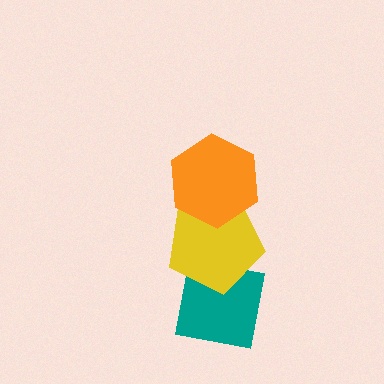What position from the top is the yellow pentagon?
The yellow pentagon is 2nd from the top.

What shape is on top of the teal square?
The yellow pentagon is on top of the teal square.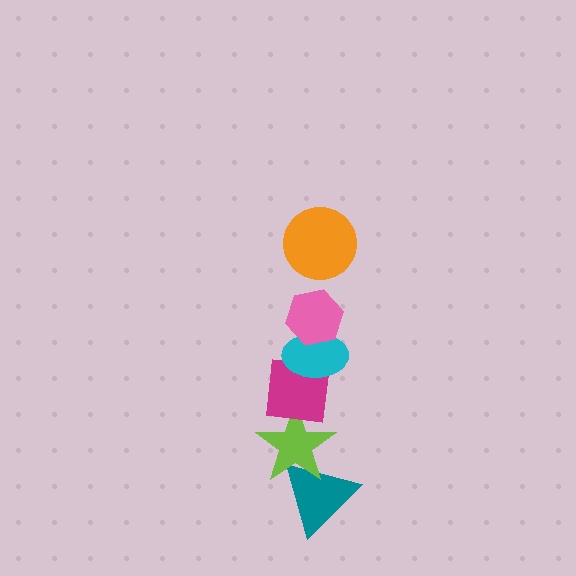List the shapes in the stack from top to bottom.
From top to bottom: the orange circle, the pink hexagon, the cyan ellipse, the magenta square, the lime star, the teal triangle.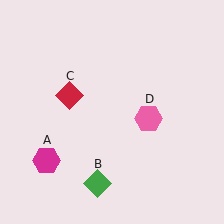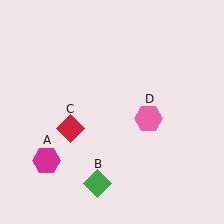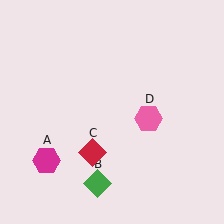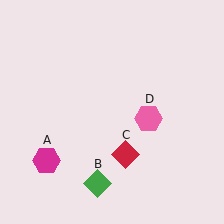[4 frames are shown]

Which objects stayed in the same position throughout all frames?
Magenta hexagon (object A) and green diamond (object B) and pink hexagon (object D) remained stationary.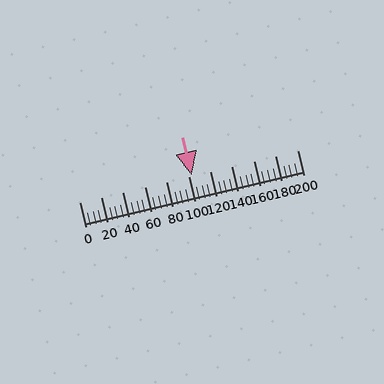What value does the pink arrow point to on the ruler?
The pink arrow points to approximately 103.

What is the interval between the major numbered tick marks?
The major tick marks are spaced 20 units apart.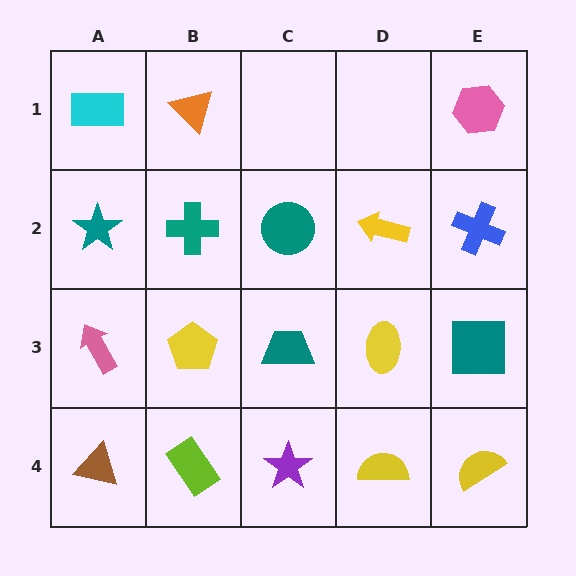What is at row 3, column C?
A teal trapezoid.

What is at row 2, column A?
A teal star.